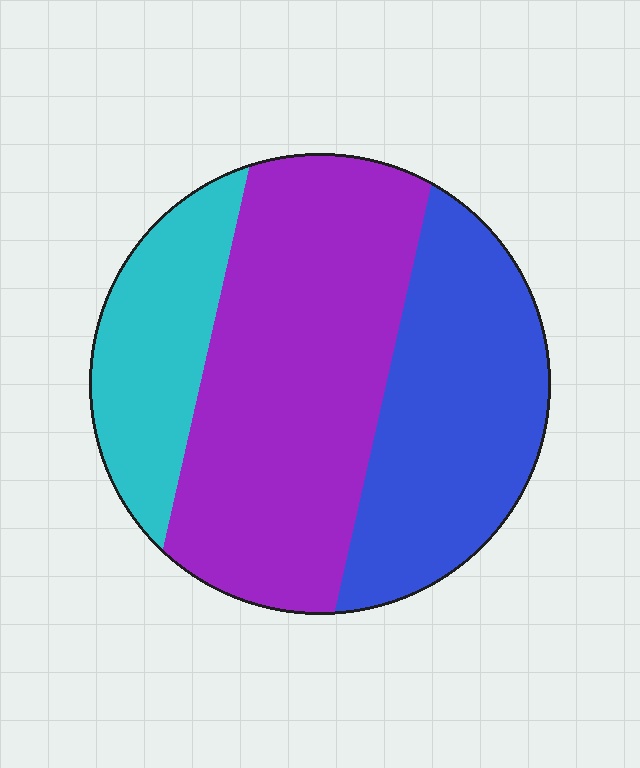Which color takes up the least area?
Cyan, at roughly 20%.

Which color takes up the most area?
Purple, at roughly 50%.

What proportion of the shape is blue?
Blue takes up between a sixth and a third of the shape.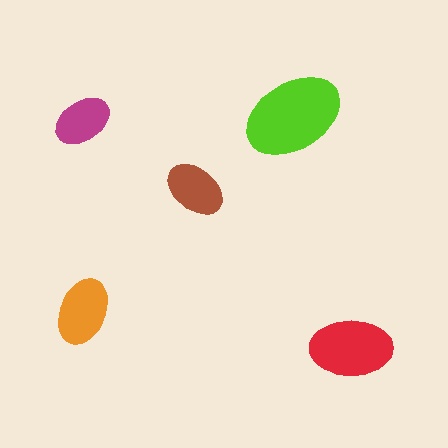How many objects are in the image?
There are 5 objects in the image.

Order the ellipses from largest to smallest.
the lime one, the red one, the orange one, the brown one, the magenta one.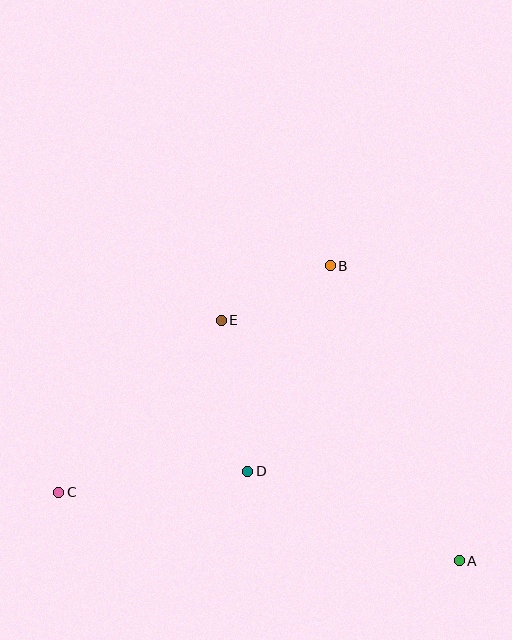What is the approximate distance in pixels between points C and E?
The distance between C and E is approximately 237 pixels.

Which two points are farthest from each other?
Points A and C are farthest from each other.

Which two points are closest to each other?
Points B and E are closest to each other.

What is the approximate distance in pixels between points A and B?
The distance between A and B is approximately 322 pixels.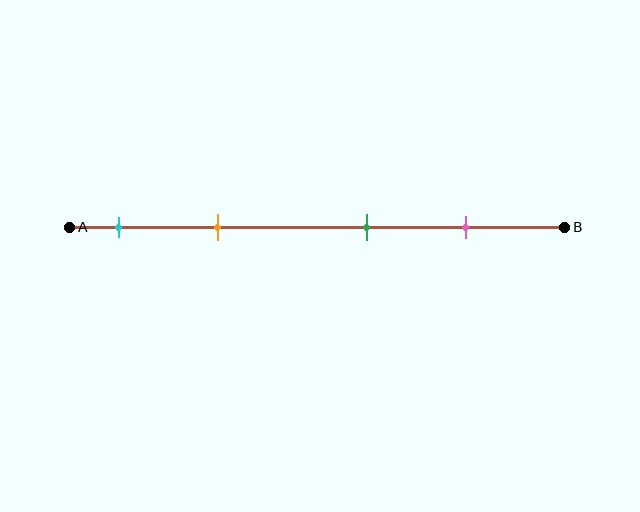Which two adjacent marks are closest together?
The cyan and orange marks are the closest adjacent pair.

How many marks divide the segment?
There are 4 marks dividing the segment.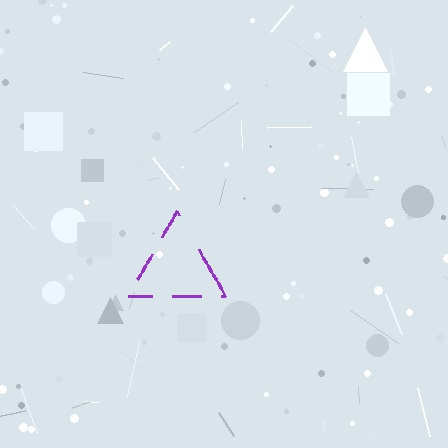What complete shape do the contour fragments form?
The contour fragments form a triangle.